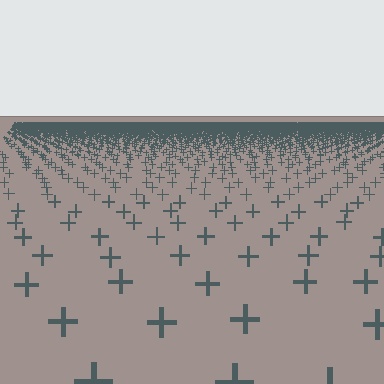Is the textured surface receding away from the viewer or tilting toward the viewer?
The surface is receding away from the viewer. Texture elements get smaller and denser toward the top.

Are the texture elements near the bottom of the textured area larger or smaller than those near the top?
Larger. Near the bottom, elements are closer to the viewer and appear at a bigger on-screen size.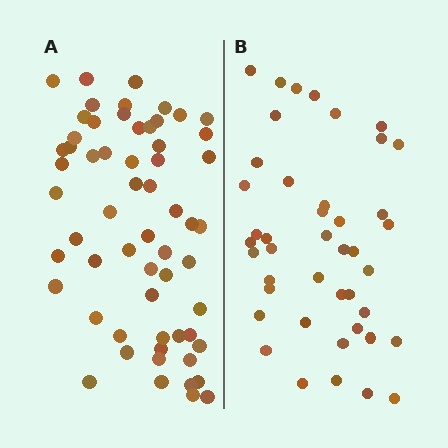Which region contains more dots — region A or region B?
Region A (the left region) has more dots.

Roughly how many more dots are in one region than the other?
Region A has approximately 15 more dots than region B.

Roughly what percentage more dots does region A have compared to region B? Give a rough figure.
About 40% more.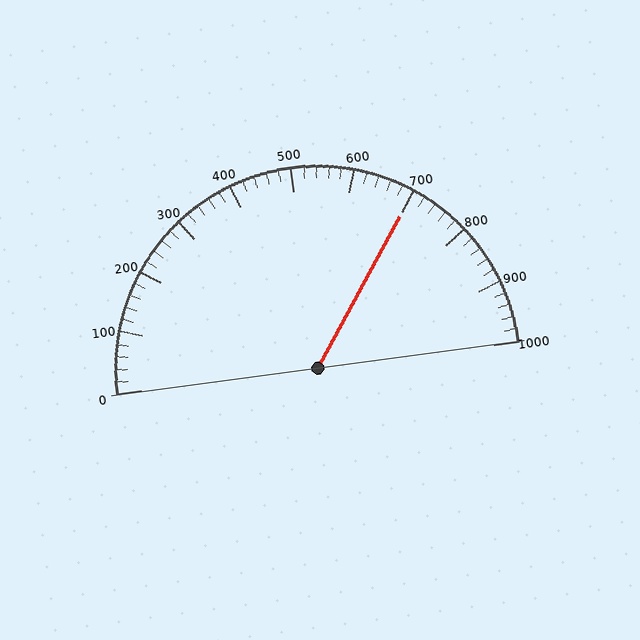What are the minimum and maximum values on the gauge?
The gauge ranges from 0 to 1000.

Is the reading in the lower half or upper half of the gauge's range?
The reading is in the upper half of the range (0 to 1000).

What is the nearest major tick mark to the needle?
The nearest major tick mark is 700.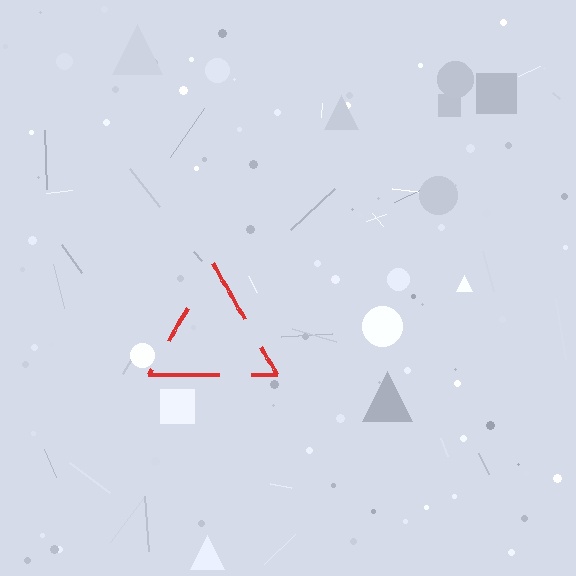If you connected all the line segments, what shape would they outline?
They would outline a triangle.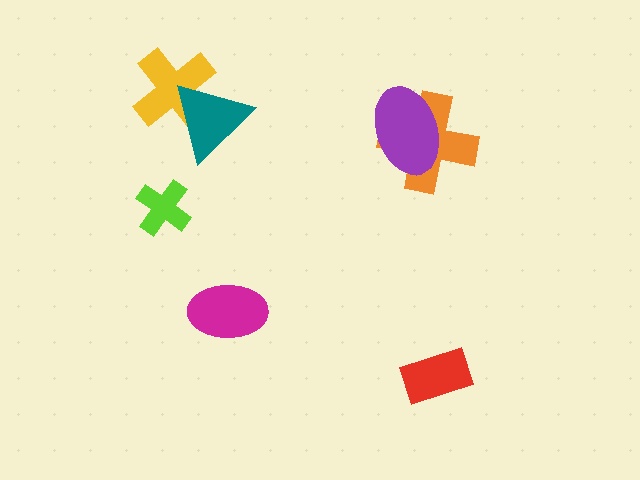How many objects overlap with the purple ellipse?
1 object overlaps with the purple ellipse.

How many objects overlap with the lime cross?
0 objects overlap with the lime cross.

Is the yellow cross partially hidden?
Yes, it is partially covered by another shape.